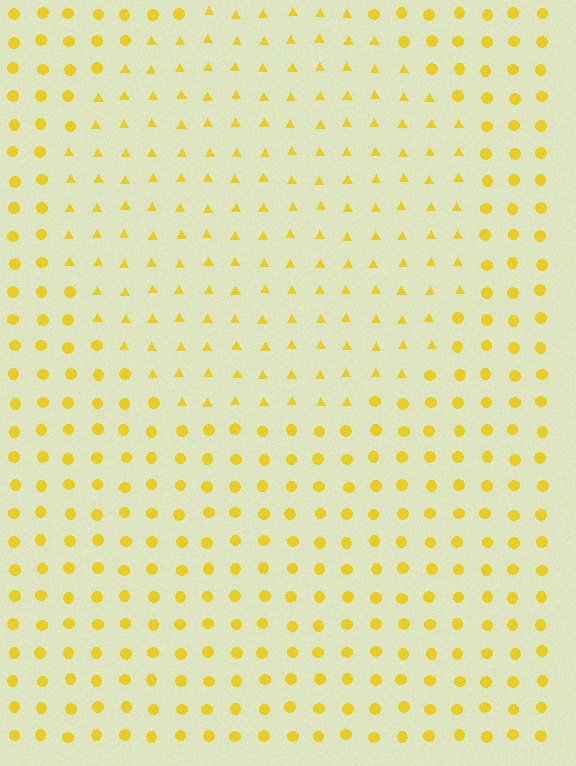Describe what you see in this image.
The image is filled with small yellow elements arranged in a uniform grid. A circle-shaped region contains triangles, while the surrounding area contains circles. The boundary is defined purely by the change in element shape.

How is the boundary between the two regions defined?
The boundary is defined by a change in element shape: triangles inside vs. circles outside. All elements share the same color and spacing.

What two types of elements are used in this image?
The image uses triangles inside the circle region and circles outside it.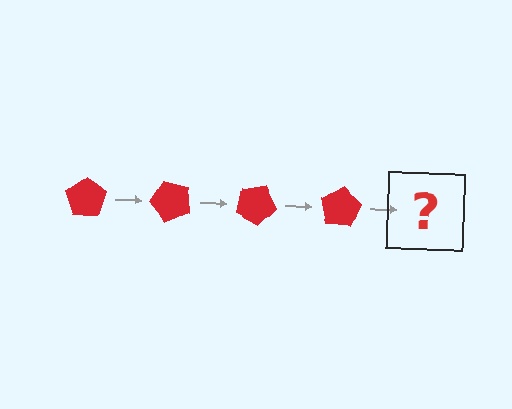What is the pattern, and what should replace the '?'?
The pattern is that the pentagon rotates 50 degrees each step. The '?' should be a red pentagon rotated 200 degrees.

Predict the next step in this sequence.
The next step is a red pentagon rotated 200 degrees.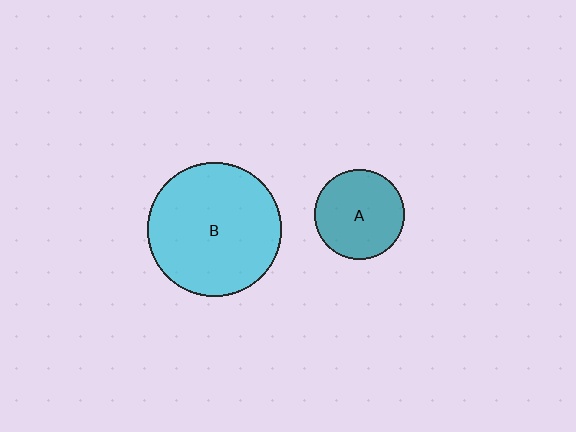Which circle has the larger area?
Circle B (cyan).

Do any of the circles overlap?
No, none of the circles overlap.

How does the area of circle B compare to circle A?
Approximately 2.2 times.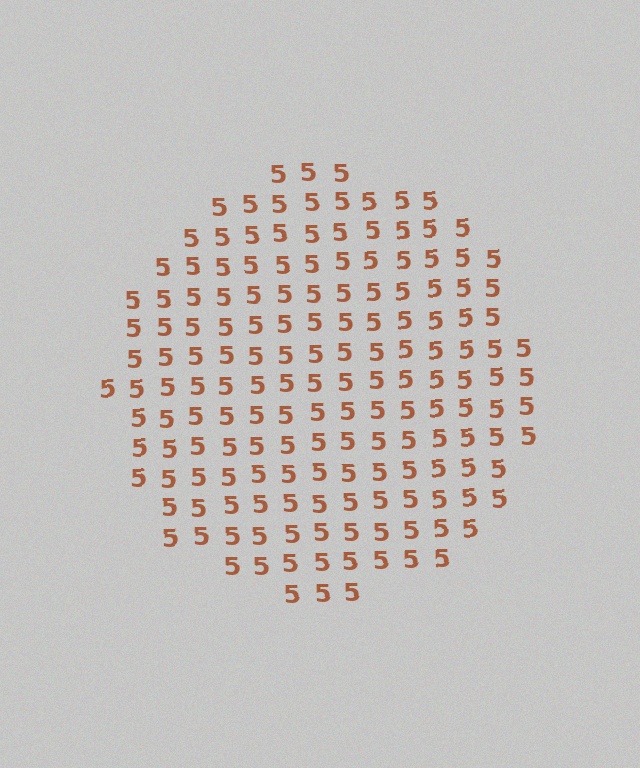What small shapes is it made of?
It is made of small digit 5's.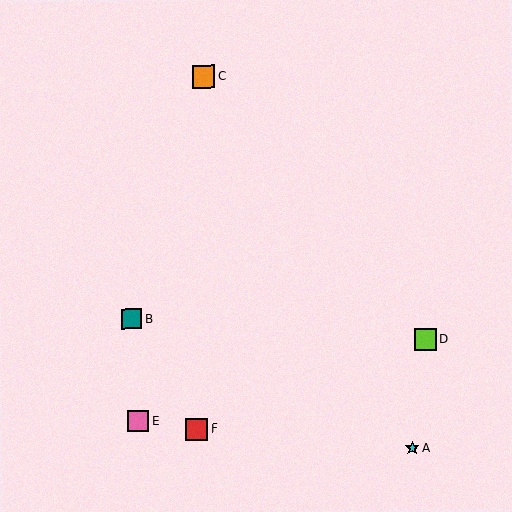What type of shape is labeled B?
Shape B is a teal square.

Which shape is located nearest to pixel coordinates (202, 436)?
The red square (labeled F) at (197, 429) is nearest to that location.